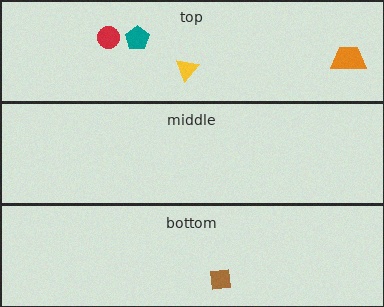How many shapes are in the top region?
4.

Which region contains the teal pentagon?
The top region.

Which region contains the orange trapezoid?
The top region.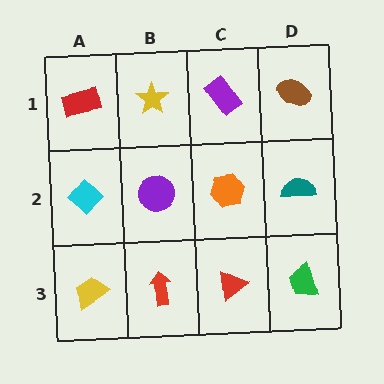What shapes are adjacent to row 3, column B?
A purple circle (row 2, column B), a yellow trapezoid (row 3, column A), a red triangle (row 3, column C).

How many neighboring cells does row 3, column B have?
3.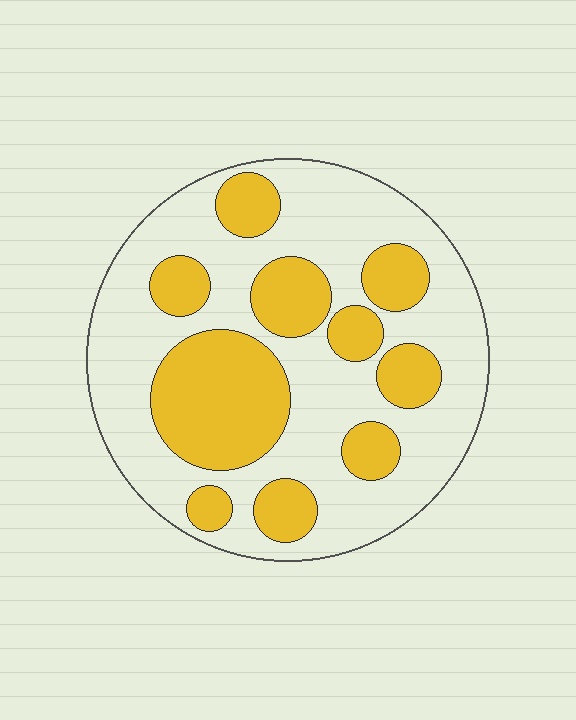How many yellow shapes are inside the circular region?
10.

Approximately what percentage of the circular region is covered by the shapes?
Approximately 35%.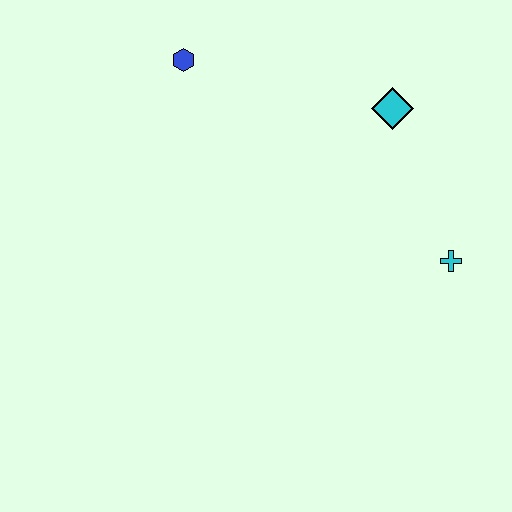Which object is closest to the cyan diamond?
The cyan cross is closest to the cyan diamond.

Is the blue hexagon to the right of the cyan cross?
No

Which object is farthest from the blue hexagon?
The cyan cross is farthest from the blue hexagon.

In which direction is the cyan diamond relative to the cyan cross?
The cyan diamond is above the cyan cross.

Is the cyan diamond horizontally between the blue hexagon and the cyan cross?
Yes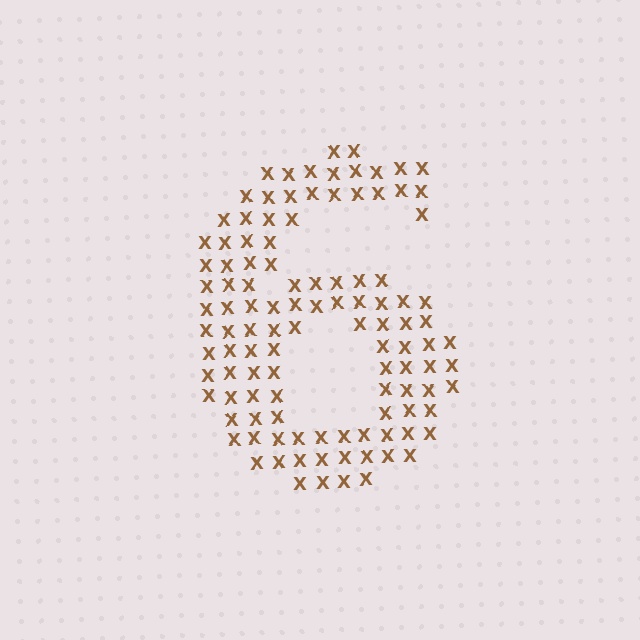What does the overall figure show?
The overall figure shows the digit 6.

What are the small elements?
The small elements are letter X's.